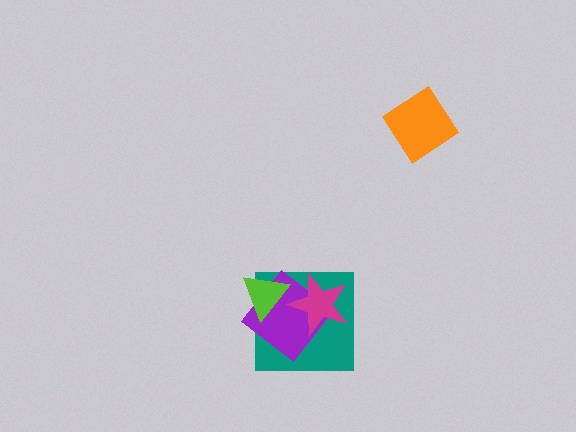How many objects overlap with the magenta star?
2 objects overlap with the magenta star.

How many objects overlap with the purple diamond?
3 objects overlap with the purple diamond.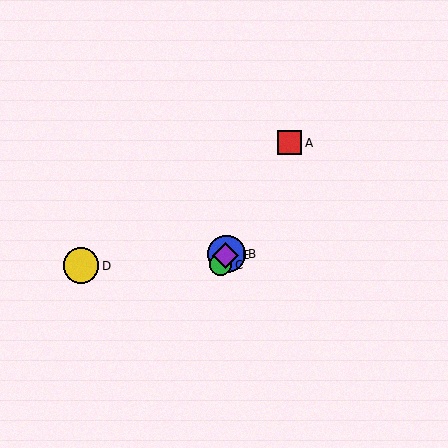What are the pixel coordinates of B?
Object B is at (226, 254).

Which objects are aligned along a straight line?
Objects A, B, C, E are aligned along a straight line.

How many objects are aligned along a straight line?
4 objects (A, B, C, E) are aligned along a straight line.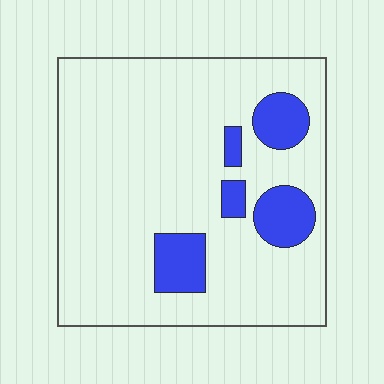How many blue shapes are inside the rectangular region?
5.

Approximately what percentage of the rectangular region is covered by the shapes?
Approximately 15%.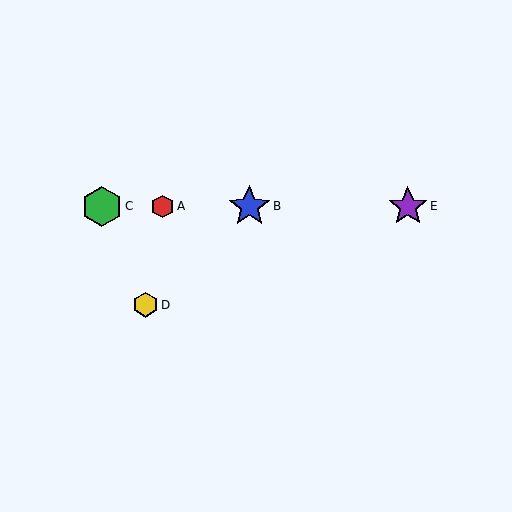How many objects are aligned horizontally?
4 objects (A, B, C, E) are aligned horizontally.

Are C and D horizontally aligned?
No, C is at y≈207 and D is at y≈305.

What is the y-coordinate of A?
Object A is at y≈207.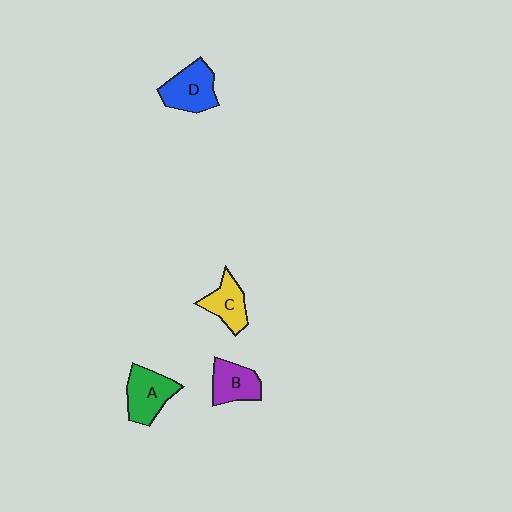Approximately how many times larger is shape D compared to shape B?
Approximately 1.2 times.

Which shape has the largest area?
Shape D (blue).